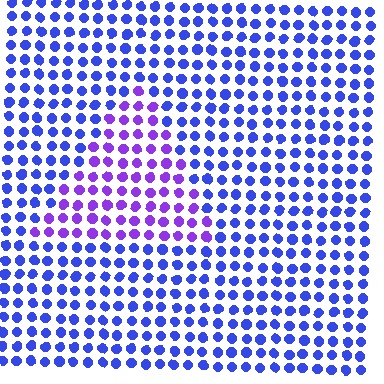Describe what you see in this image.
The image is filled with small blue elements in a uniform arrangement. A triangle-shaped region is visible where the elements are tinted to a slightly different hue, forming a subtle color boundary.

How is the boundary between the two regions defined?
The boundary is defined purely by a slight shift in hue (about 37 degrees). Spacing, size, and orientation are identical on both sides.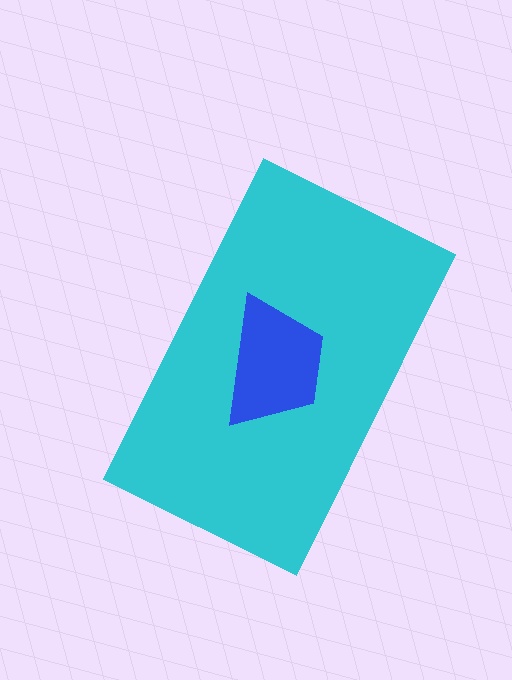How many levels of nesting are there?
2.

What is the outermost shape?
The cyan rectangle.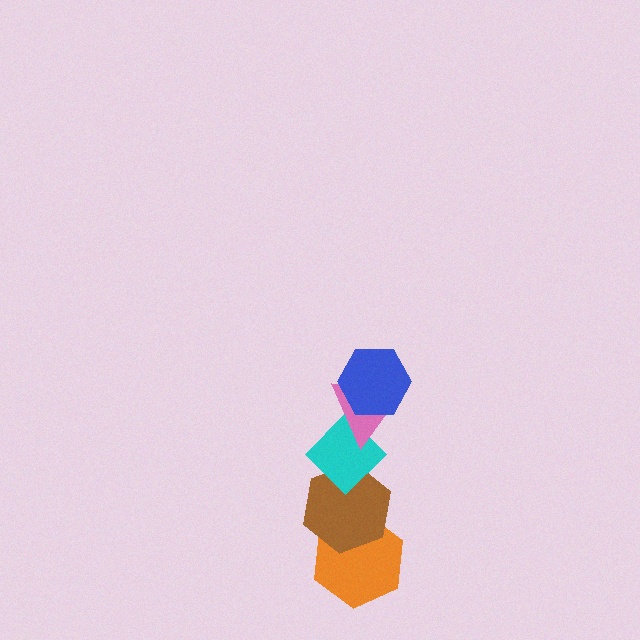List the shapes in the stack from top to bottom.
From top to bottom: the blue hexagon, the pink triangle, the cyan diamond, the brown hexagon, the orange hexagon.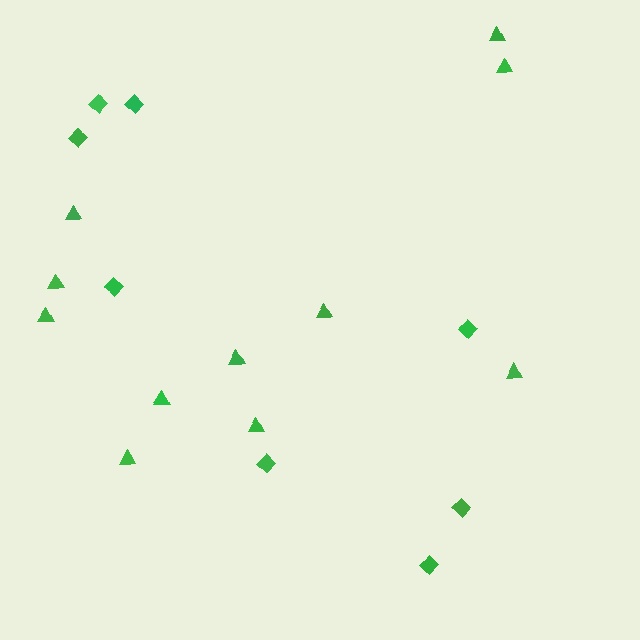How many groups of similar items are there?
There are 2 groups: one group of diamonds (8) and one group of triangles (11).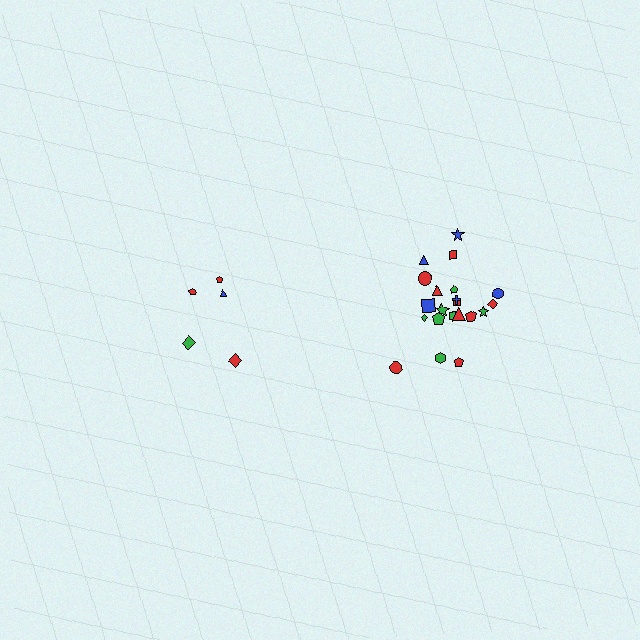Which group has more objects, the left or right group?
The right group.